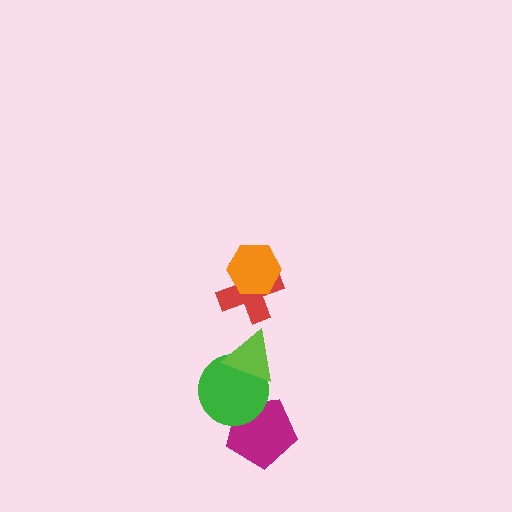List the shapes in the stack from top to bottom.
From top to bottom: the orange hexagon, the red cross, the lime triangle, the green circle, the magenta pentagon.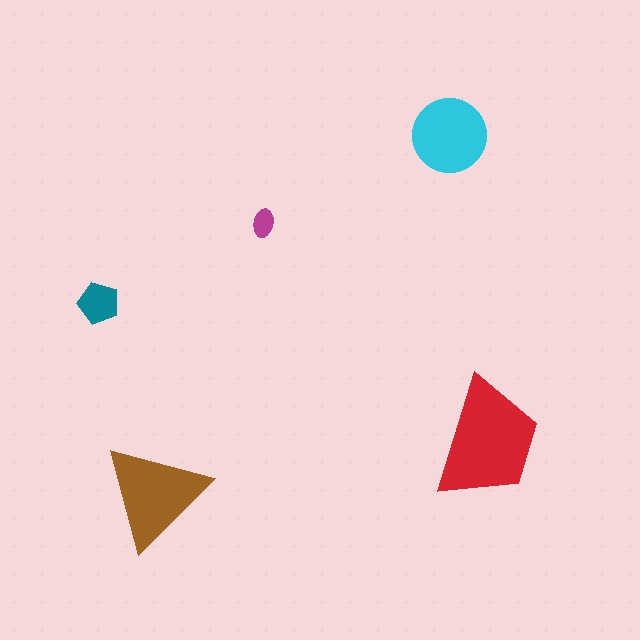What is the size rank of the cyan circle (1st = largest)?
3rd.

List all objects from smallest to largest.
The magenta ellipse, the teal pentagon, the cyan circle, the brown triangle, the red trapezoid.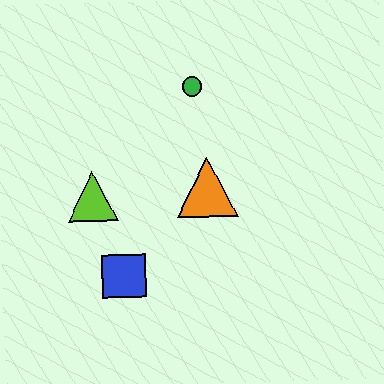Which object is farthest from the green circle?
The blue square is farthest from the green circle.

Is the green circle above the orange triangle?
Yes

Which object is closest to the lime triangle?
The blue square is closest to the lime triangle.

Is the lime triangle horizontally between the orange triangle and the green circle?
No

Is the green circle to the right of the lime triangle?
Yes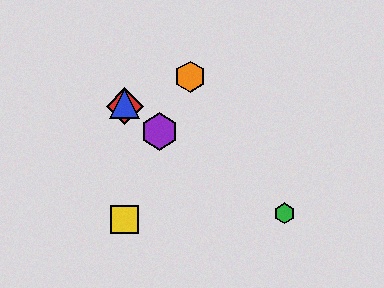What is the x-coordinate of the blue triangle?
The blue triangle is at x≈125.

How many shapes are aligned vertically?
3 shapes (the red diamond, the blue triangle, the yellow square) are aligned vertically.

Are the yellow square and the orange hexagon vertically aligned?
No, the yellow square is at x≈125 and the orange hexagon is at x≈190.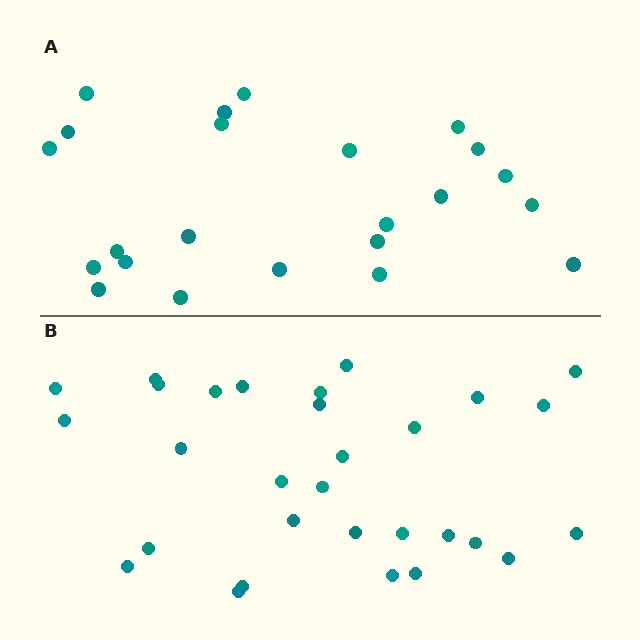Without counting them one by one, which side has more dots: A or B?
Region B (the bottom region) has more dots.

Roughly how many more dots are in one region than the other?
Region B has roughly 8 or so more dots than region A.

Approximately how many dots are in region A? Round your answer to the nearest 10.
About 20 dots. (The exact count is 23, which rounds to 20.)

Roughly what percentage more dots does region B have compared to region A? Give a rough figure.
About 30% more.